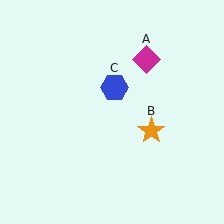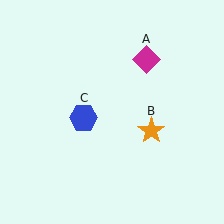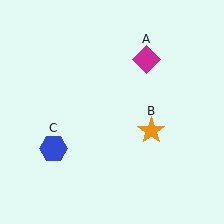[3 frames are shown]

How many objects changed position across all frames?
1 object changed position: blue hexagon (object C).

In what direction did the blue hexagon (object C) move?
The blue hexagon (object C) moved down and to the left.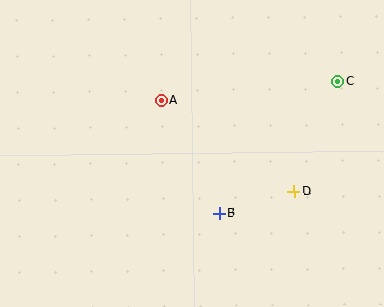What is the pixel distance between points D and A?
The distance between D and A is 160 pixels.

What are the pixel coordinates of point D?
Point D is at (294, 191).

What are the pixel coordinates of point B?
Point B is at (219, 213).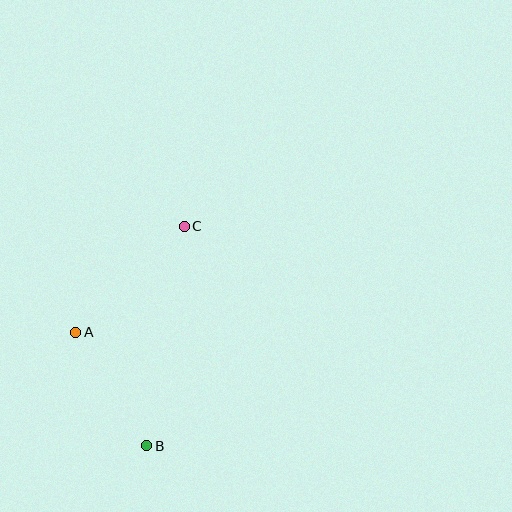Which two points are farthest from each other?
Points B and C are farthest from each other.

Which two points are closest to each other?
Points A and B are closest to each other.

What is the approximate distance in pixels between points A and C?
The distance between A and C is approximately 152 pixels.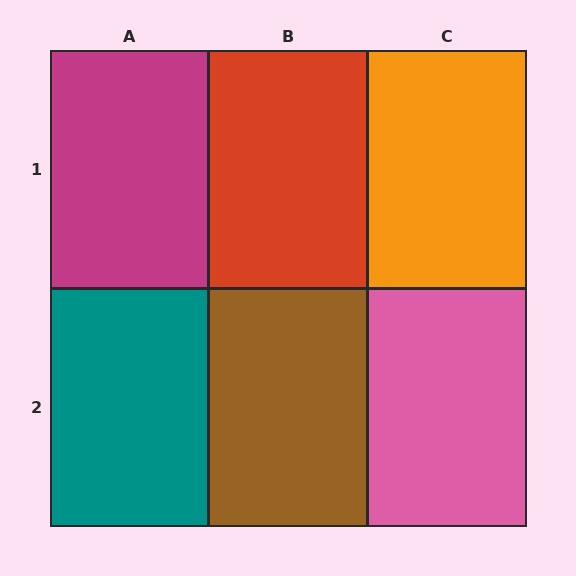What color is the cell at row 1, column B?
Red.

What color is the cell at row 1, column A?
Magenta.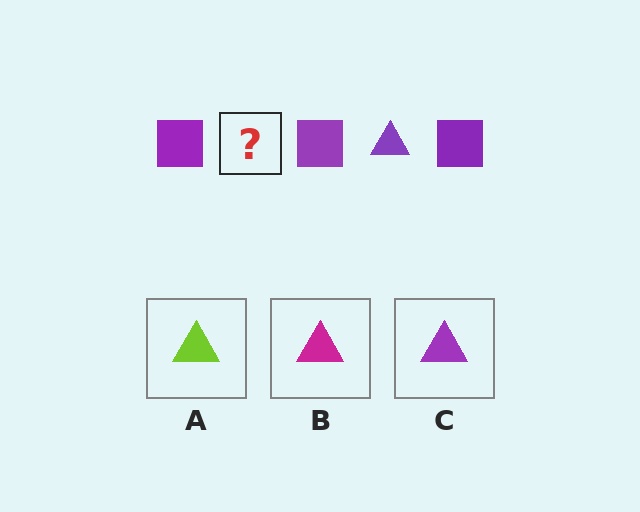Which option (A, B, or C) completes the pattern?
C.